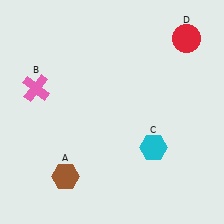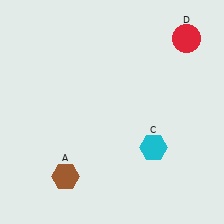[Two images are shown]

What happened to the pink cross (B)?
The pink cross (B) was removed in Image 2. It was in the top-left area of Image 1.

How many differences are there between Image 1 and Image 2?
There is 1 difference between the two images.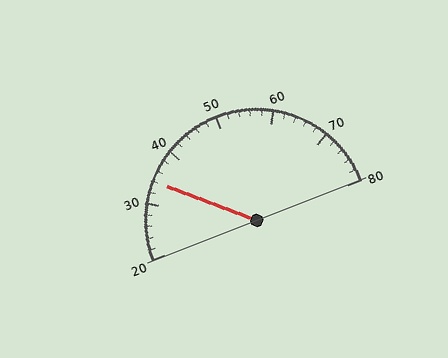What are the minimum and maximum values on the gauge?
The gauge ranges from 20 to 80.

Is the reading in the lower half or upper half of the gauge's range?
The reading is in the lower half of the range (20 to 80).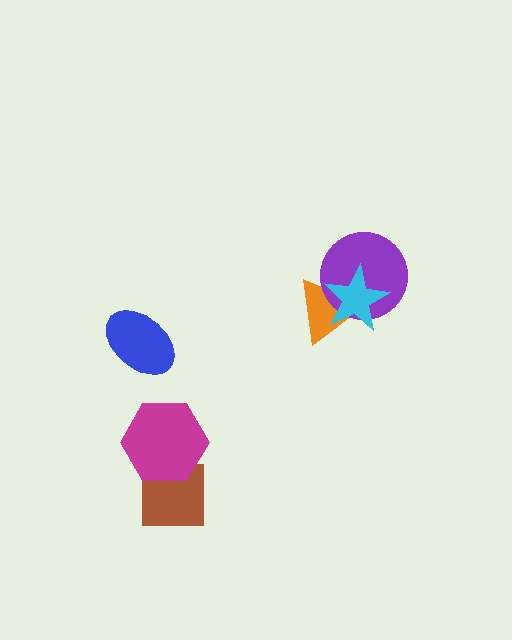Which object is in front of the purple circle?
The cyan star is in front of the purple circle.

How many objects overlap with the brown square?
1 object overlaps with the brown square.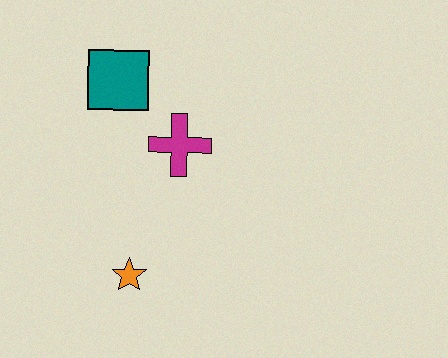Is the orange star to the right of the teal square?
Yes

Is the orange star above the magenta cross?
No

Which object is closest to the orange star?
The magenta cross is closest to the orange star.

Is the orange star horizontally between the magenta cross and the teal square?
Yes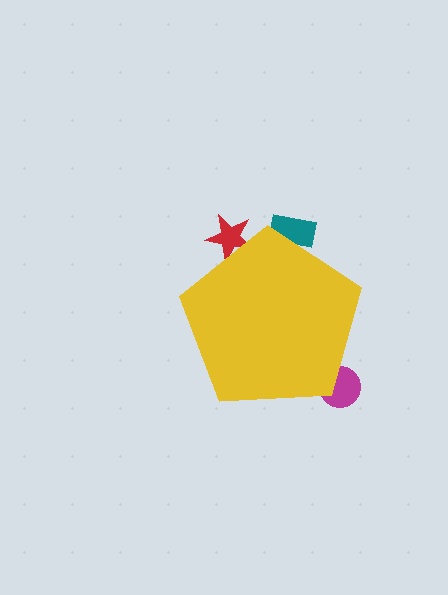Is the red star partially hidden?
Yes, the red star is partially hidden behind the yellow pentagon.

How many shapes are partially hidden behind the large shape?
3 shapes are partially hidden.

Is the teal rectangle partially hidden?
Yes, the teal rectangle is partially hidden behind the yellow pentagon.